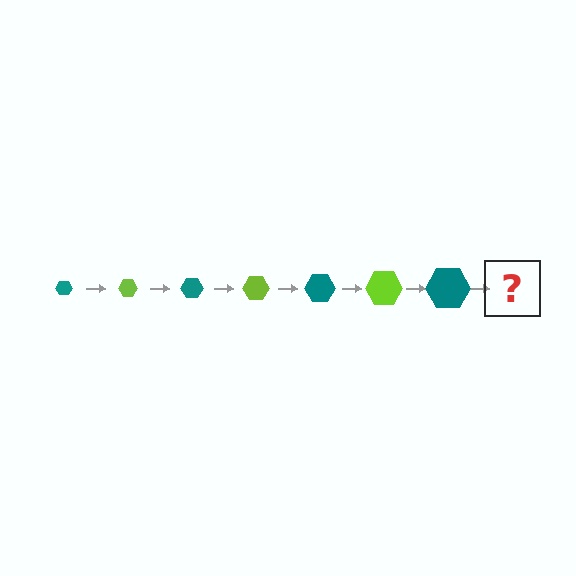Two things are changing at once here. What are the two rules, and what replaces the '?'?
The two rules are that the hexagon grows larger each step and the color cycles through teal and lime. The '?' should be a lime hexagon, larger than the previous one.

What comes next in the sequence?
The next element should be a lime hexagon, larger than the previous one.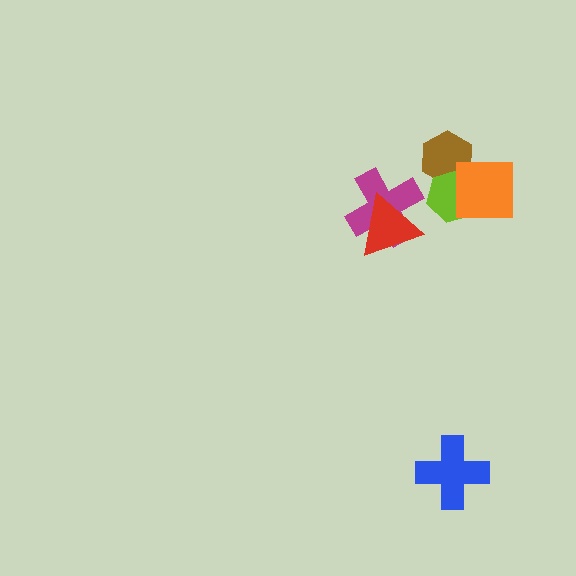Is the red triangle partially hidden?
No, no other shape covers it.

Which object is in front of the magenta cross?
The red triangle is in front of the magenta cross.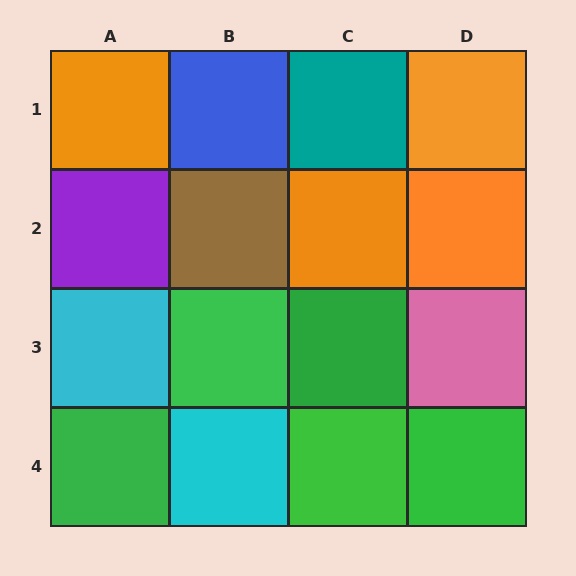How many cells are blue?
1 cell is blue.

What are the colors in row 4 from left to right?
Green, cyan, green, green.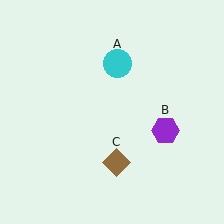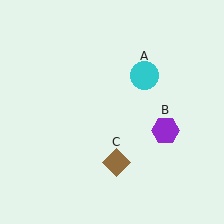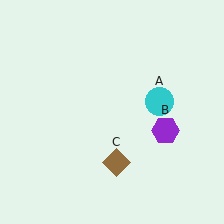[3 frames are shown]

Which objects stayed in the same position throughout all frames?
Purple hexagon (object B) and brown diamond (object C) remained stationary.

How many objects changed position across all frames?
1 object changed position: cyan circle (object A).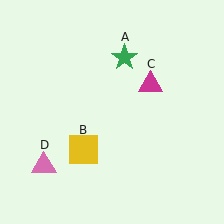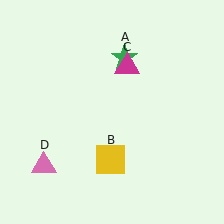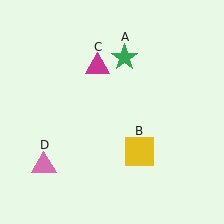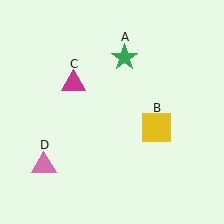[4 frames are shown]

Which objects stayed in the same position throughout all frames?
Green star (object A) and pink triangle (object D) remained stationary.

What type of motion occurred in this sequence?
The yellow square (object B), magenta triangle (object C) rotated counterclockwise around the center of the scene.